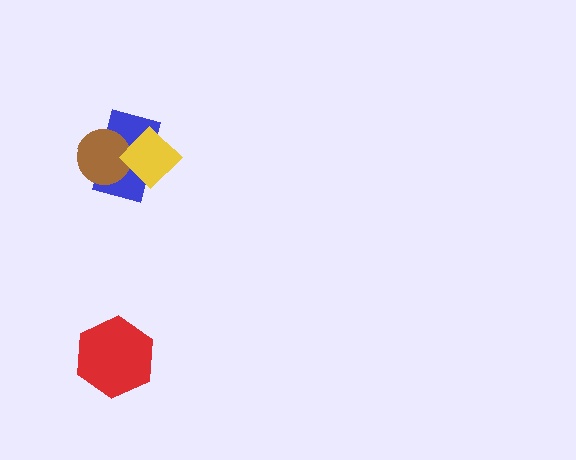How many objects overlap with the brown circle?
2 objects overlap with the brown circle.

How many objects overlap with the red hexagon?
0 objects overlap with the red hexagon.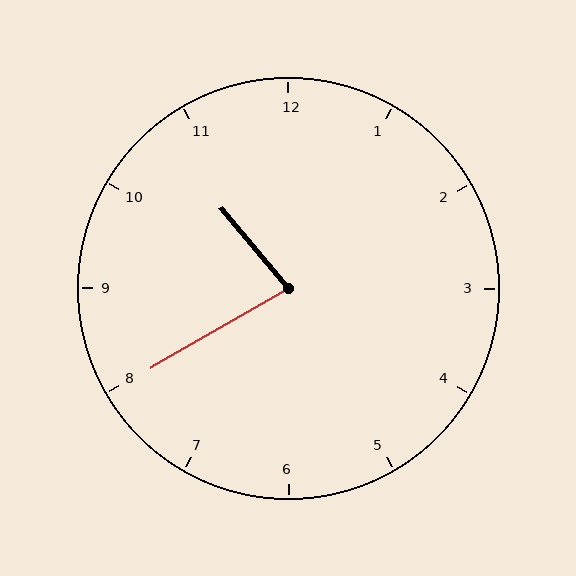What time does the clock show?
10:40.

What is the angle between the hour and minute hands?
Approximately 80 degrees.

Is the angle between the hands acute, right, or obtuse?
It is acute.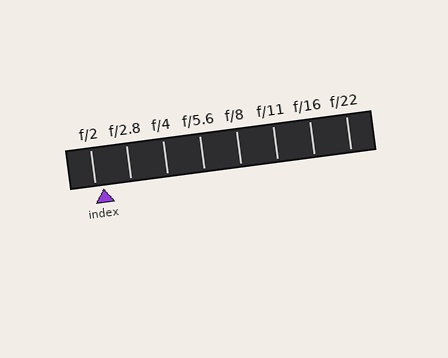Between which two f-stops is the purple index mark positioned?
The index mark is between f/2 and f/2.8.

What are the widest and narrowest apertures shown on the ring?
The widest aperture shown is f/2 and the narrowest is f/22.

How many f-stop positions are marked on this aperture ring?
There are 8 f-stop positions marked.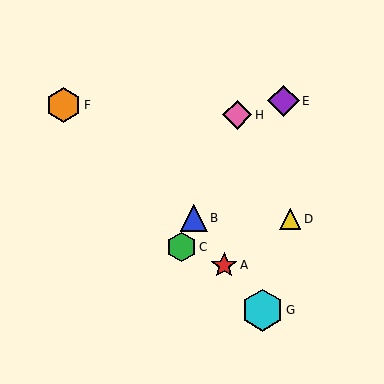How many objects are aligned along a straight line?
3 objects (B, C, H) are aligned along a straight line.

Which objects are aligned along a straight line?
Objects B, C, H are aligned along a straight line.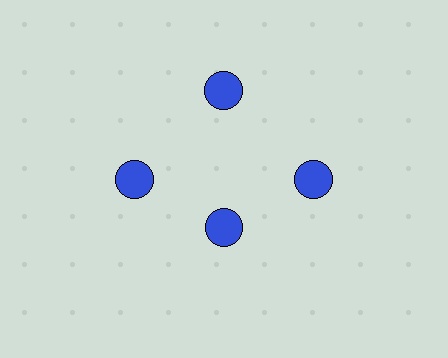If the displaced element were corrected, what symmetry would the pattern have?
It would have 4-fold rotational symmetry — the pattern would map onto itself every 90 degrees.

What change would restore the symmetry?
The symmetry would be restored by moving it outward, back onto the ring so that all 4 circles sit at equal angles and equal distance from the center.